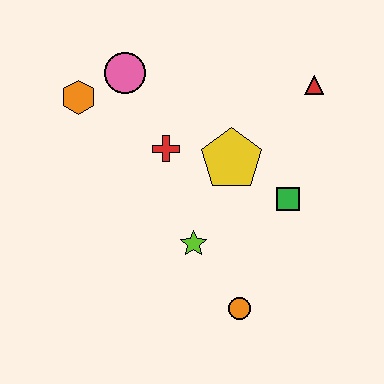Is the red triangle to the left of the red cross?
No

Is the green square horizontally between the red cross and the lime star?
No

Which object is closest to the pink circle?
The orange hexagon is closest to the pink circle.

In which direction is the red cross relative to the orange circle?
The red cross is above the orange circle.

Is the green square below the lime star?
No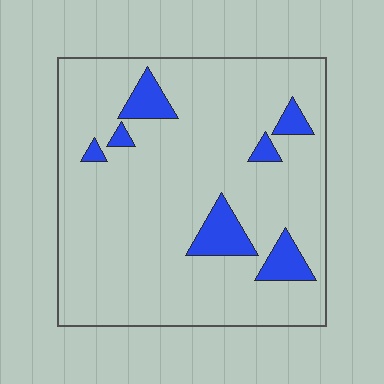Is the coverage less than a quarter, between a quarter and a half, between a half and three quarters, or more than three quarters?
Less than a quarter.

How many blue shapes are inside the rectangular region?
7.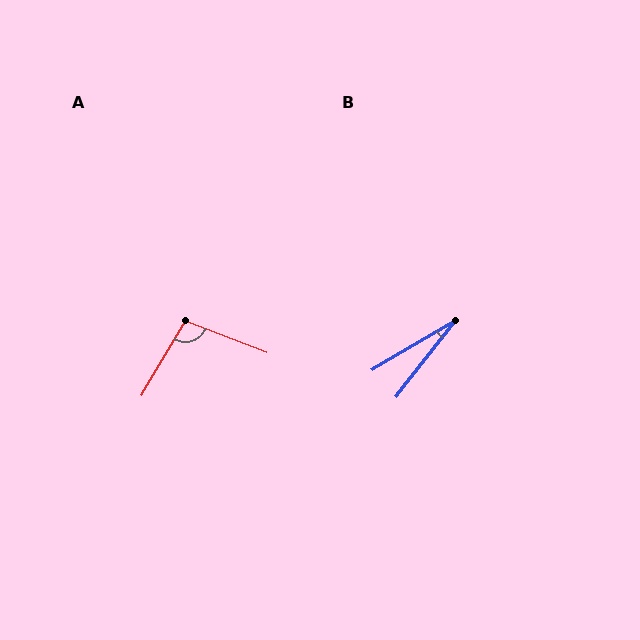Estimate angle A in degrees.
Approximately 100 degrees.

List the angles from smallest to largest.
B (21°), A (100°).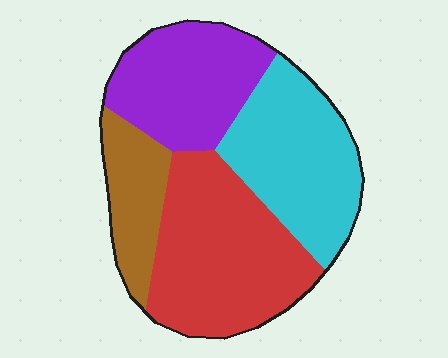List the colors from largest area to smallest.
From largest to smallest: red, cyan, purple, brown.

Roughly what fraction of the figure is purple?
Purple takes up about one quarter (1/4) of the figure.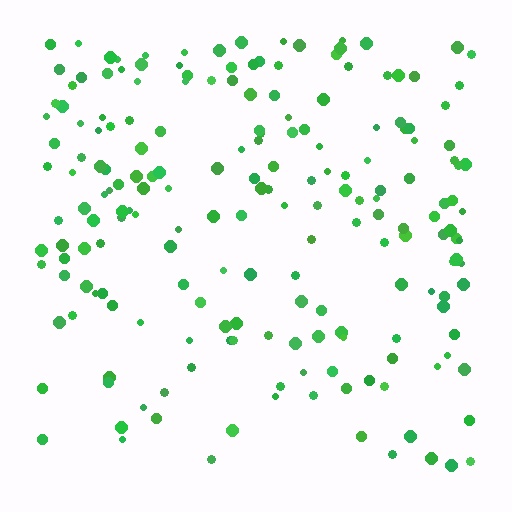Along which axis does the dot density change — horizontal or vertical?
Vertical.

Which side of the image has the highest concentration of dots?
The top.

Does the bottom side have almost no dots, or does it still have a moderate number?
Still a moderate number, just noticeably fewer than the top.